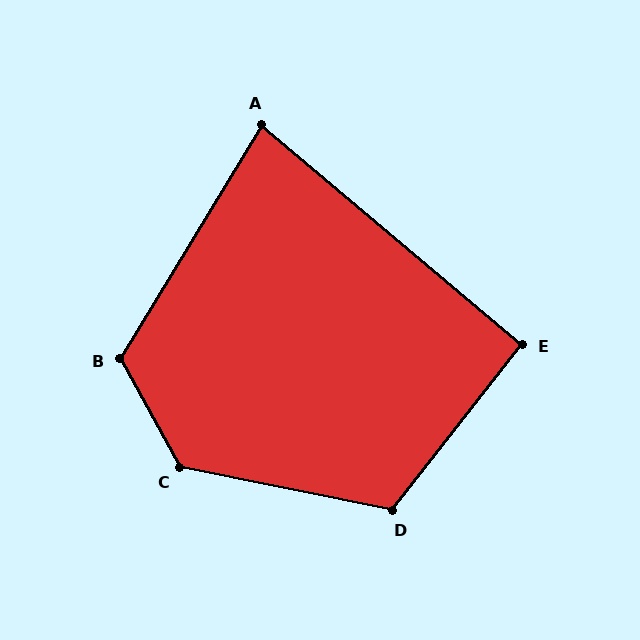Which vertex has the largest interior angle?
C, at approximately 130 degrees.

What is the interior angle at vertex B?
Approximately 120 degrees (obtuse).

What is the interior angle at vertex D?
Approximately 117 degrees (obtuse).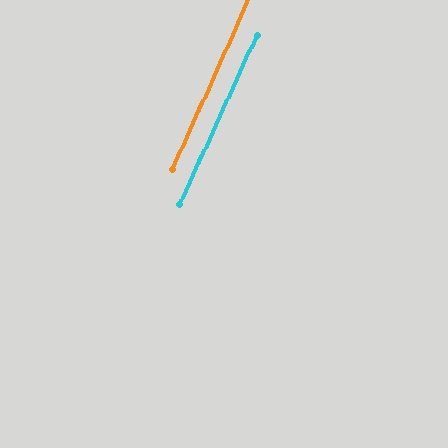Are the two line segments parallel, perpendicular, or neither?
Parallel — their directions differ by only 0.6°.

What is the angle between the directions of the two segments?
Approximately 1 degree.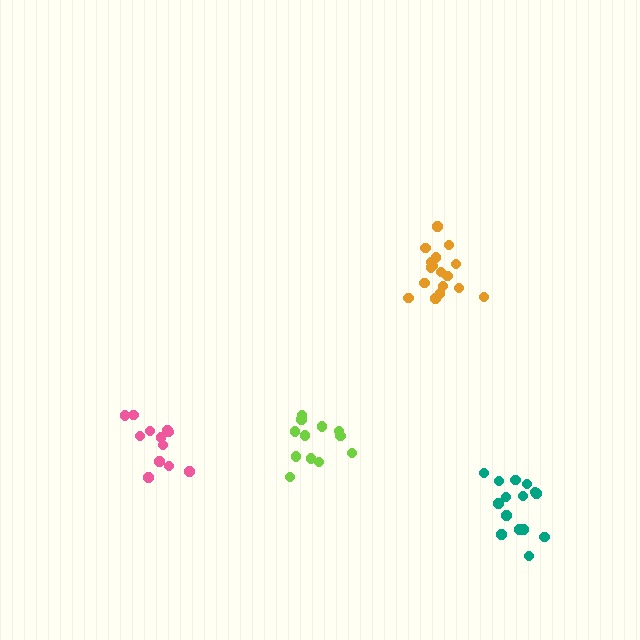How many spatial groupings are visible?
There are 4 spatial groupings.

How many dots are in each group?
Group 1: 17 dots, Group 2: 12 dots, Group 3: 12 dots, Group 4: 15 dots (56 total).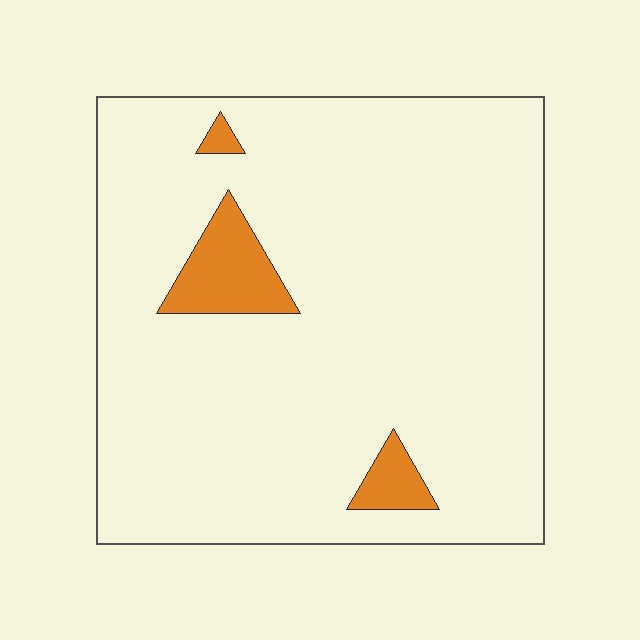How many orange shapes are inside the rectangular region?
3.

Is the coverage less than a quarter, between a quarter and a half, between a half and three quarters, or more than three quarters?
Less than a quarter.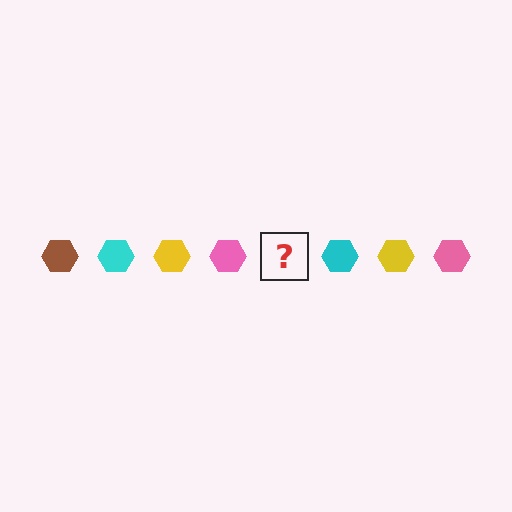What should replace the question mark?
The question mark should be replaced with a brown hexagon.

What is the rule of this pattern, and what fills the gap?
The rule is that the pattern cycles through brown, cyan, yellow, pink hexagons. The gap should be filled with a brown hexagon.